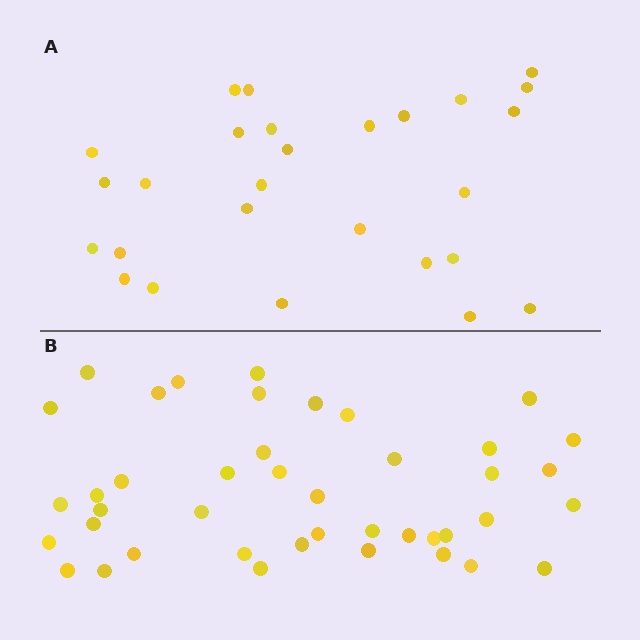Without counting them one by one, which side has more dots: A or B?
Region B (the bottom region) has more dots.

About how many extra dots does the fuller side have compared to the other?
Region B has approximately 15 more dots than region A.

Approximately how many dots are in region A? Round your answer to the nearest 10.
About 30 dots. (The exact count is 27, which rounds to 30.)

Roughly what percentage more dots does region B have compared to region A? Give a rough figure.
About 55% more.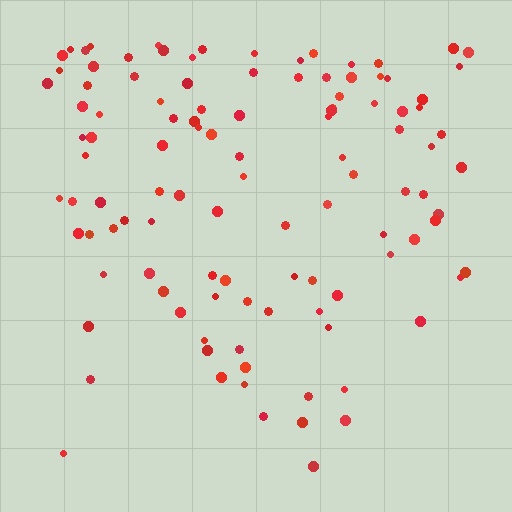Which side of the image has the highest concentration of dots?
The top.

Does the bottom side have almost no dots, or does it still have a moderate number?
Still a moderate number, just noticeably fewer than the top.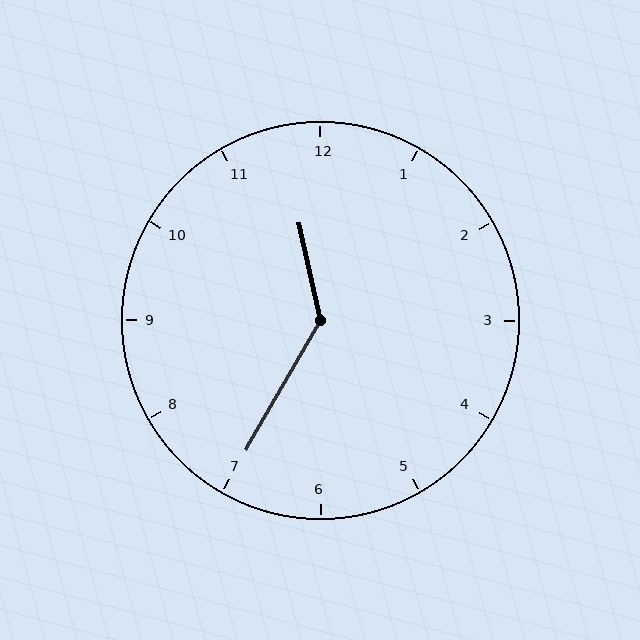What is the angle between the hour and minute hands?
Approximately 138 degrees.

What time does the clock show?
11:35.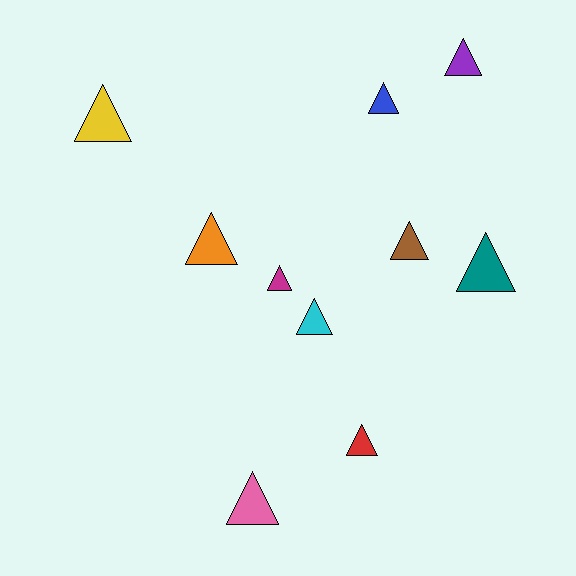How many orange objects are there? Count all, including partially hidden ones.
There is 1 orange object.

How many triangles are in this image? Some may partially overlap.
There are 10 triangles.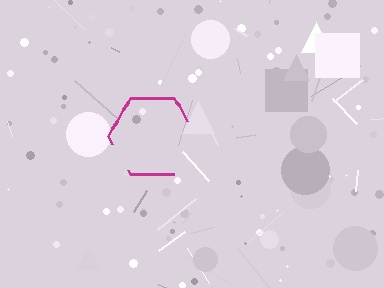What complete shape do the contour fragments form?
The contour fragments form a hexagon.